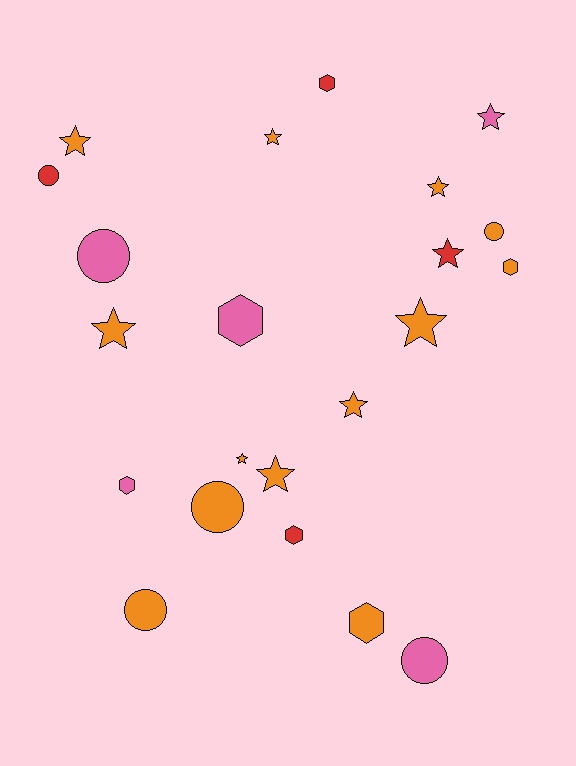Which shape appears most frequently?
Star, with 10 objects.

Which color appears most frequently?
Orange, with 13 objects.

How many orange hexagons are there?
There are 2 orange hexagons.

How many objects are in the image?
There are 22 objects.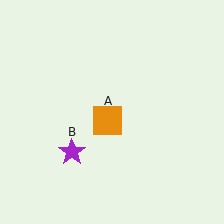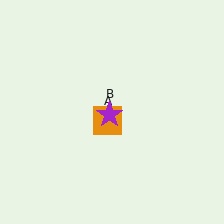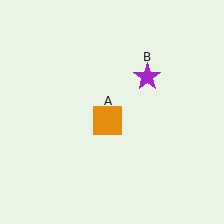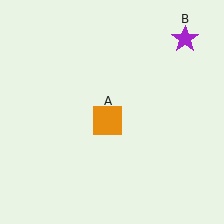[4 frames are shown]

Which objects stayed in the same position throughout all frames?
Orange square (object A) remained stationary.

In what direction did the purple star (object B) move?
The purple star (object B) moved up and to the right.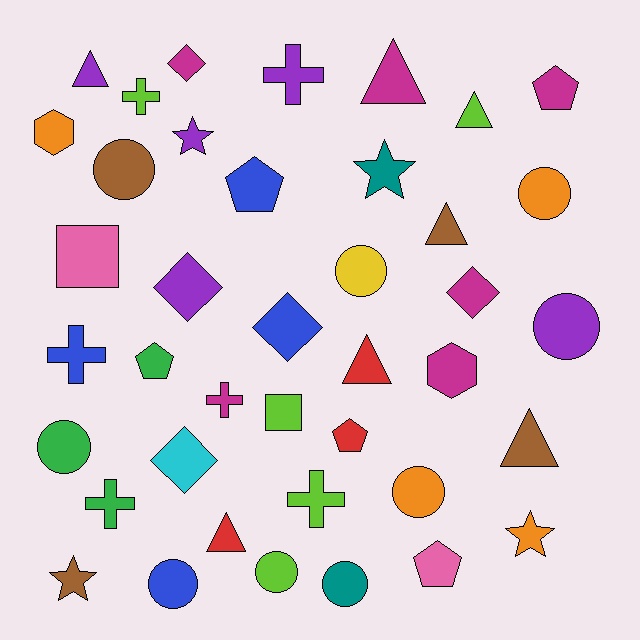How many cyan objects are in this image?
There is 1 cyan object.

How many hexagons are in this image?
There are 2 hexagons.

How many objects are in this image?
There are 40 objects.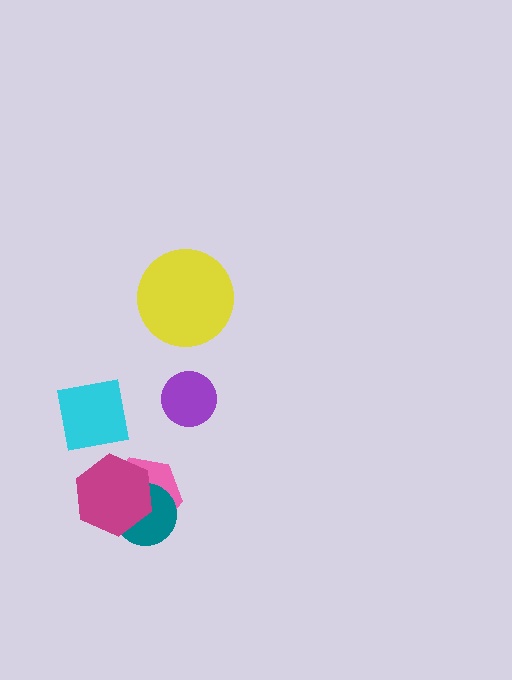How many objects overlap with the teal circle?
2 objects overlap with the teal circle.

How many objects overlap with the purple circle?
0 objects overlap with the purple circle.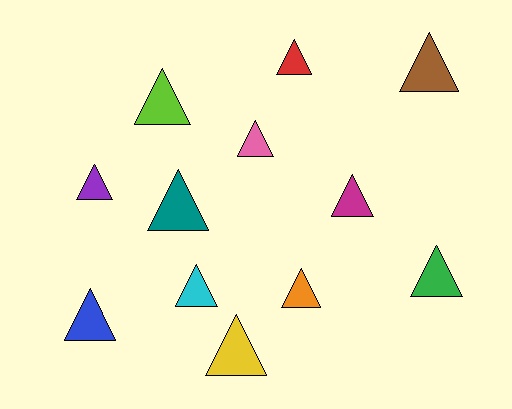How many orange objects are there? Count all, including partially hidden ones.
There is 1 orange object.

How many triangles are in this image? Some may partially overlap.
There are 12 triangles.